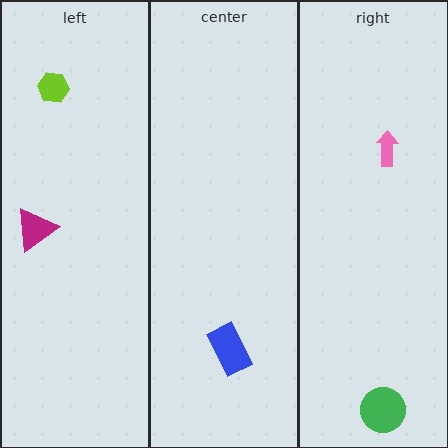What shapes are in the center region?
The blue rectangle.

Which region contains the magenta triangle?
The left region.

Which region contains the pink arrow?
The right region.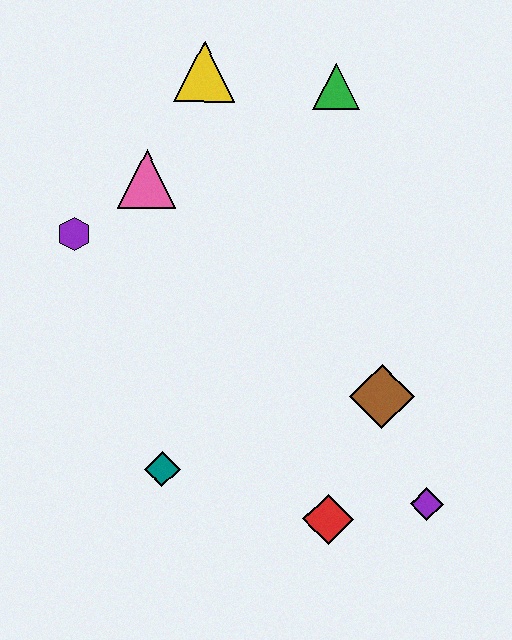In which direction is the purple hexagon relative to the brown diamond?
The purple hexagon is to the left of the brown diamond.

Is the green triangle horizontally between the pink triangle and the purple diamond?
Yes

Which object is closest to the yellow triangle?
The pink triangle is closest to the yellow triangle.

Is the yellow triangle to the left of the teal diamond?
No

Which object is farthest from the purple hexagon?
The purple diamond is farthest from the purple hexagon.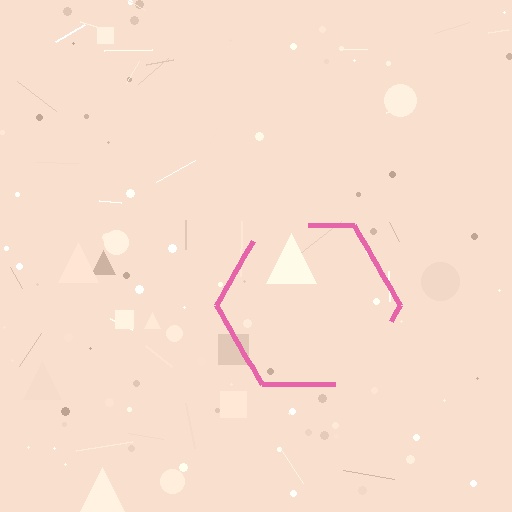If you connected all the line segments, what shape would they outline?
They would outline a hexagon.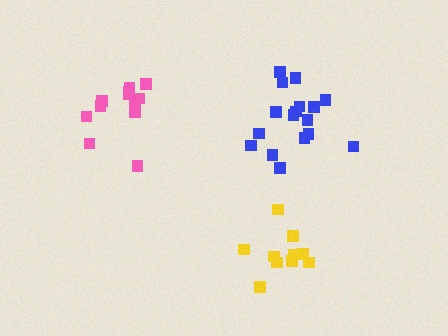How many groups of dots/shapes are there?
There are 3 groups.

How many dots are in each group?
Group 1: 17 dots, Group 2: 11 dots, Group 3: 12 dots (40 total).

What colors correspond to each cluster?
The clusters are colored: blue, yellow, pink.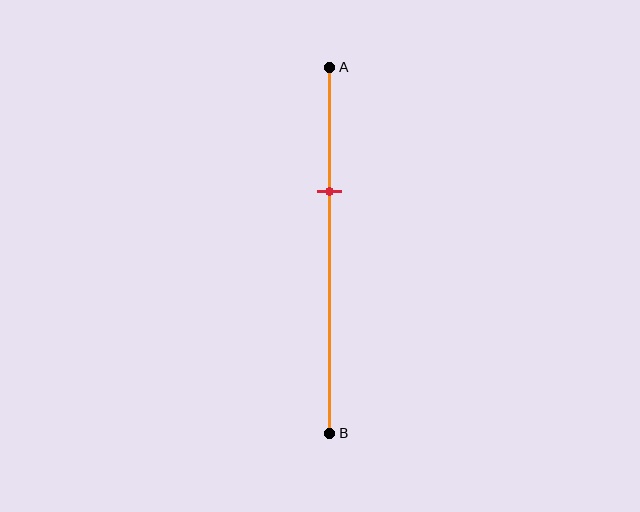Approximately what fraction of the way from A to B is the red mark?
The red mark is approximately 35% of the way from A to B.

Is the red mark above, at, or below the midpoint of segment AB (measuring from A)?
The red mark is above the midpoint of segment AB.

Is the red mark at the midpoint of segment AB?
No, the mark is at about 35% from A, not at the 50% midpoint.